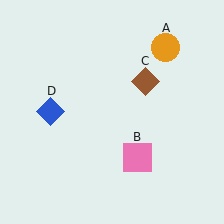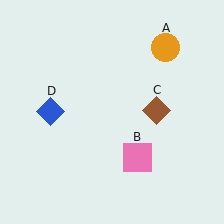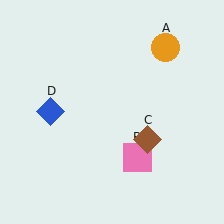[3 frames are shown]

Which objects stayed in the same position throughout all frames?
Orange circle (object A) and pink square (object B) and blue diamond (object D) remained stationary.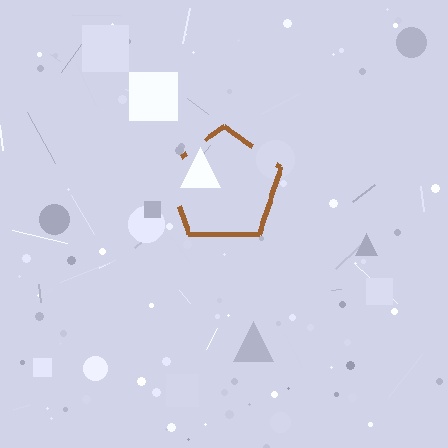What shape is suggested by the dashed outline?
The dashed outline suggests a pentagon.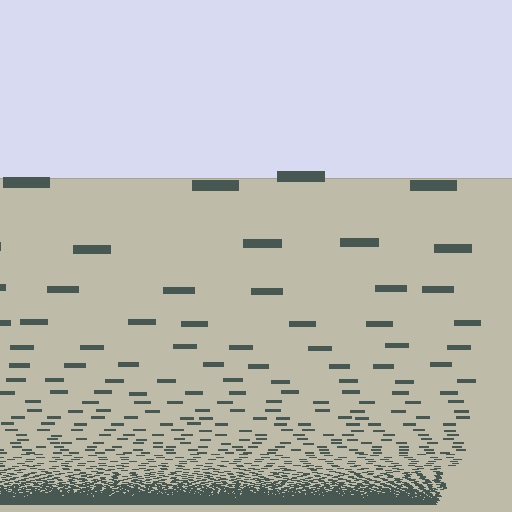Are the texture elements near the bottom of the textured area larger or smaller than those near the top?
Smaller. The gradient is inverted — elements near the bottom are smaller and denser.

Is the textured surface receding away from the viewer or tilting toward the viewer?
The surface appears to tilt toward the viewer. Texture elements get larger and sparser toward the top.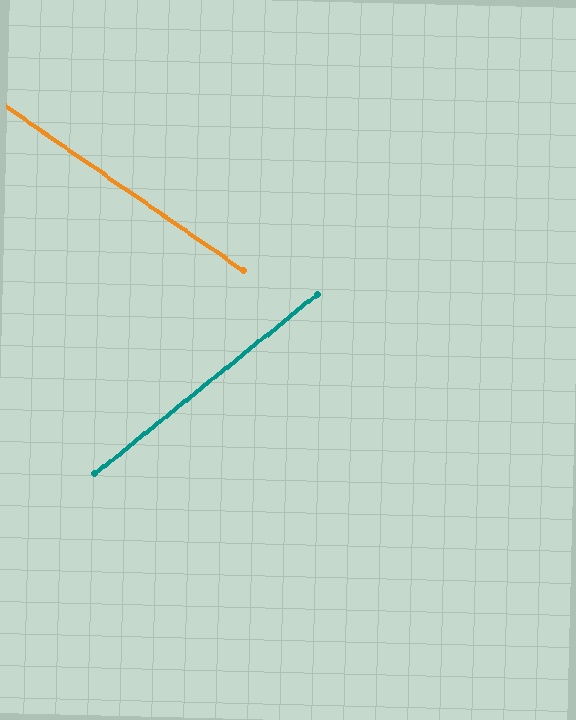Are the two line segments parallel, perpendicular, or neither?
Neither parallel nor perpendicular — they differ by about 73°.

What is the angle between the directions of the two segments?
Approximately 73 degrees.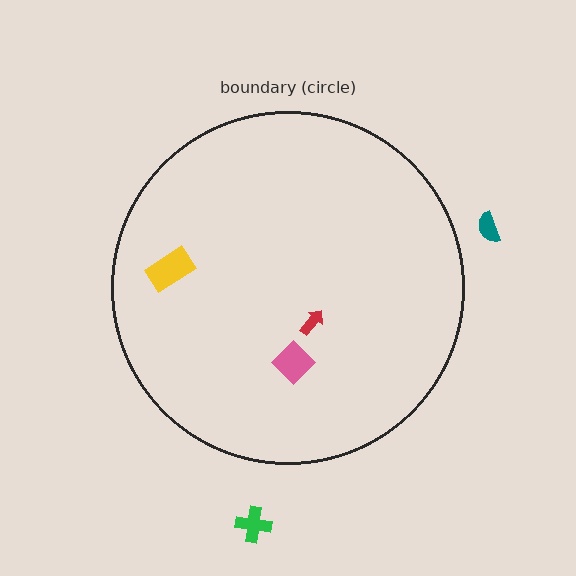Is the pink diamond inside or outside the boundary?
Inside.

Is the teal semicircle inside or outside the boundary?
Outside.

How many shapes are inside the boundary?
3 inside, 2 outside.